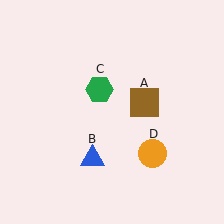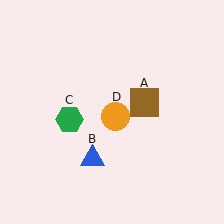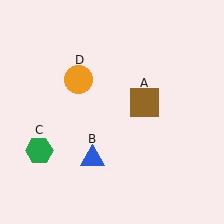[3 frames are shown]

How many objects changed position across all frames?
2 objects changed position: green hexagon (object C), orange circle (object D).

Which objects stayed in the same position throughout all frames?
Brown square (object A) and blue triangle (object B) remained stationary.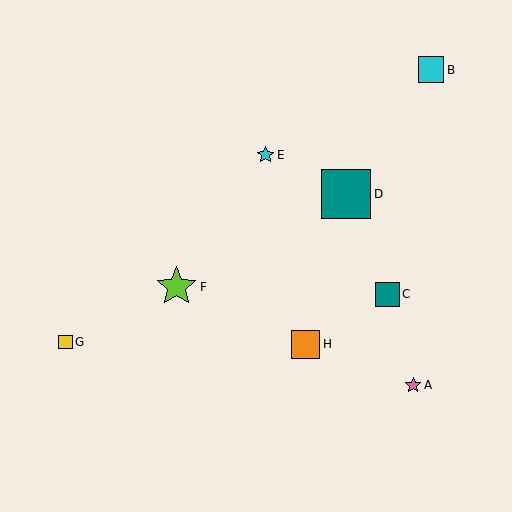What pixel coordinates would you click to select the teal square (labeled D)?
Click at (346, 194) to select the teal square D.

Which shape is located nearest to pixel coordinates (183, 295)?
The lime star (labeled F) at (176, 287) is nearest to that location.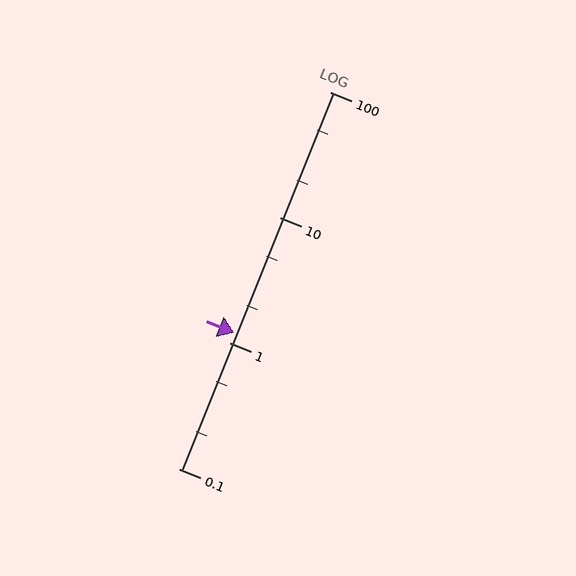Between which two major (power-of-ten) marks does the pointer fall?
The pointer is between 1 and 10.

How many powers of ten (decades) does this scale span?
The scale spans 3 decades, from 0.1 to 100.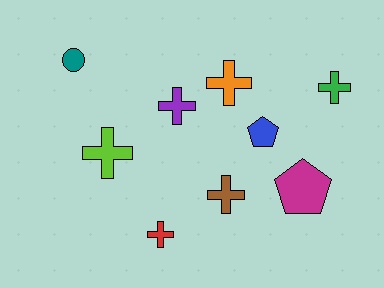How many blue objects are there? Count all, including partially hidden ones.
There is 1 blue object.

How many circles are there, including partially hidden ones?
There is 1 circle.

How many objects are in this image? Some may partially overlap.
There are 9 objects.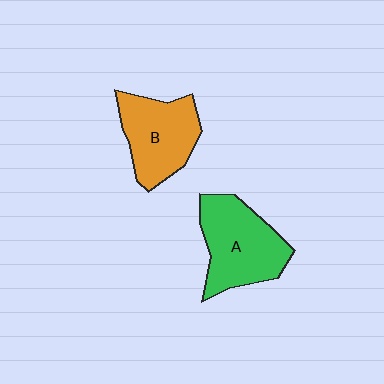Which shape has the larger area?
Shape A (green).